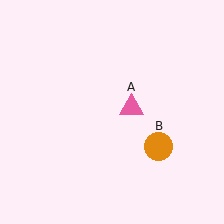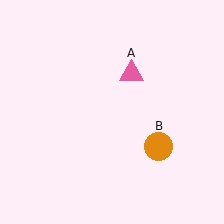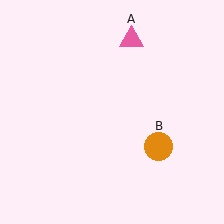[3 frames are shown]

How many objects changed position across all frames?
1 object changed position: pink triangle (object A).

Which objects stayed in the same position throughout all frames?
Orange circle (object B) remained stationary.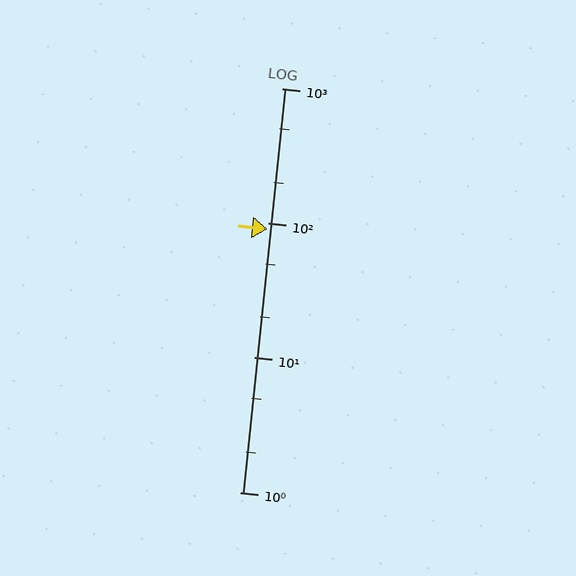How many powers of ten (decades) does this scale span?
The scale spans 3 decades, from 1 to 1000.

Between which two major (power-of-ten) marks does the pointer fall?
The pointer is between 10 and 100.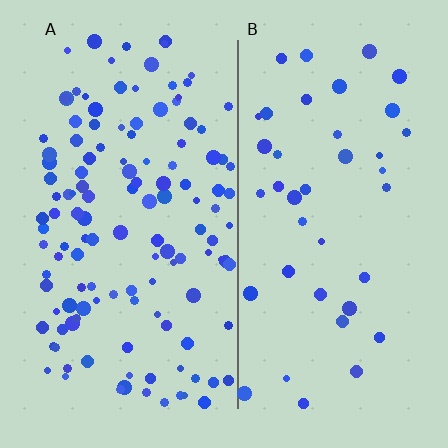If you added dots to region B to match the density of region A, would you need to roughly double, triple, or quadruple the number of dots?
Approximately triple.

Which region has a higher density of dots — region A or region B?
A (the left).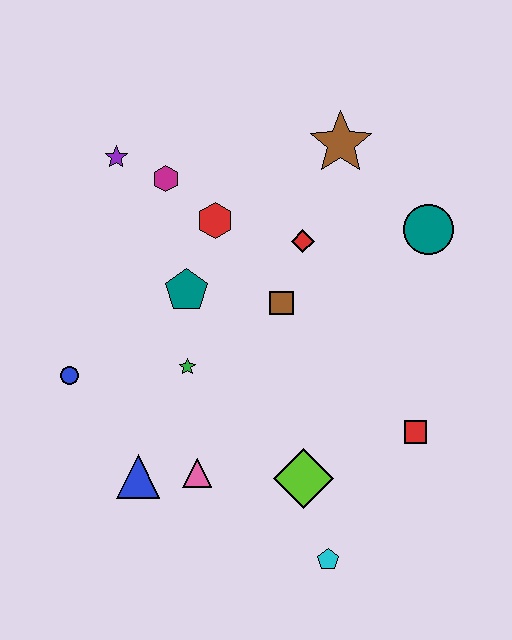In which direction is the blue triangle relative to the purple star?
The blue triangle is below the purple star.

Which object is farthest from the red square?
The purple star is farthest from the red square.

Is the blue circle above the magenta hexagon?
No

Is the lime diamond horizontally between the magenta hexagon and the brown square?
No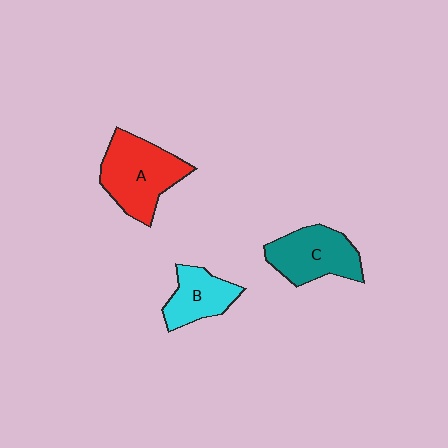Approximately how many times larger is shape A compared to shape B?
Approximately 1.6 times.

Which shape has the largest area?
Shape A (red).